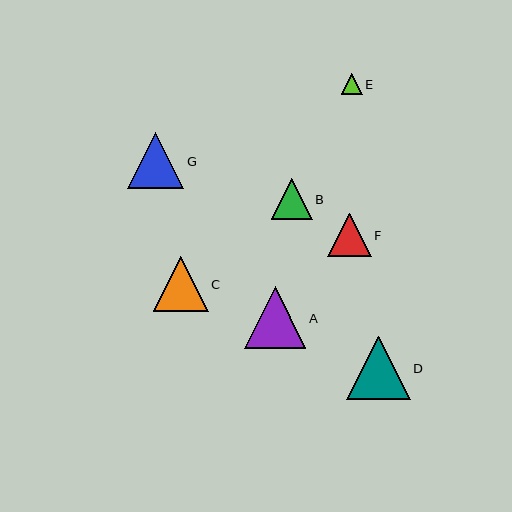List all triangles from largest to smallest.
From largest to smallest: D, A, G, C, F, B, E.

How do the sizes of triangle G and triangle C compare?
Triangle G and triangle C are approximately the same size.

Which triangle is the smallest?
Triangle E is the smallest with a size of approximately 21 pixels.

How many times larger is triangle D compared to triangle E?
Triangle D is approximately 3.0 times the size of triangle E.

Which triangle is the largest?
Triangle D is the largest with a size of approximately 63 pixels.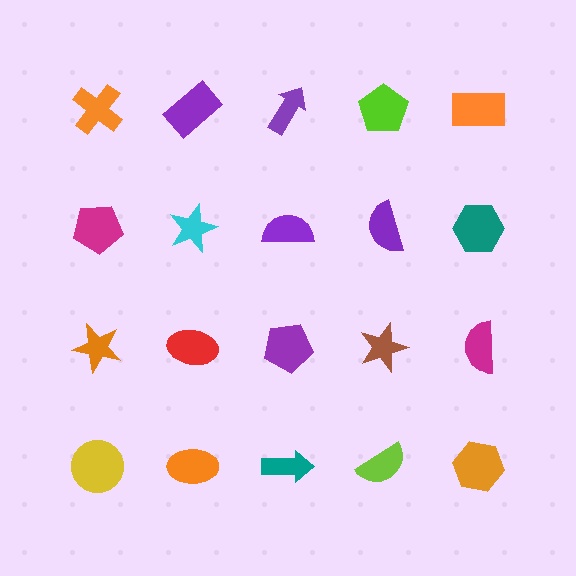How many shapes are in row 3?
5 shapes.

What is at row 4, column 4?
A lime semicircle.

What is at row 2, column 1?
A magenta pentagon.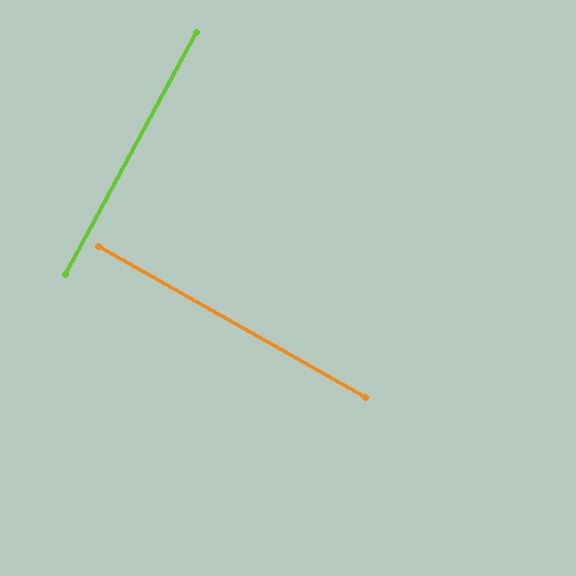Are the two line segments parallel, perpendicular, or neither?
Perpendicular — they meet at approximately 89°.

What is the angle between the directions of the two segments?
Approximately 89 degrees.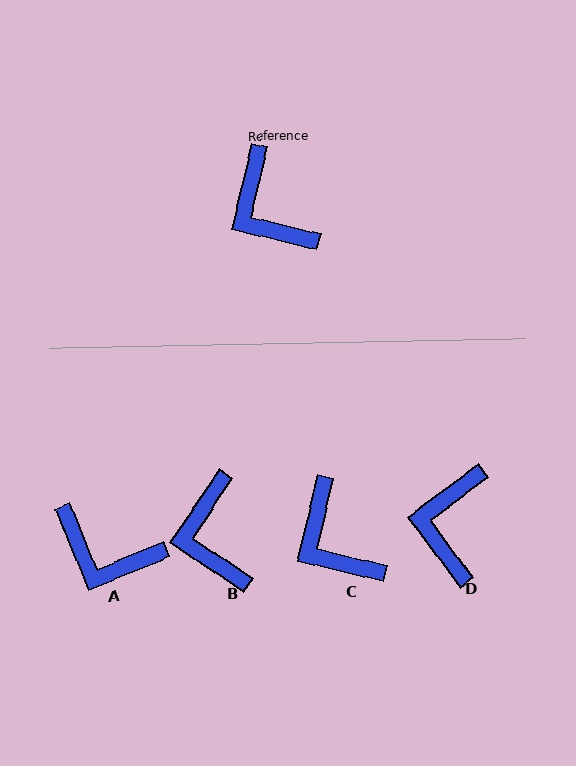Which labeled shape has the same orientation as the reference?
C.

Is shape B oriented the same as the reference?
No, it is off by about 20 degrees.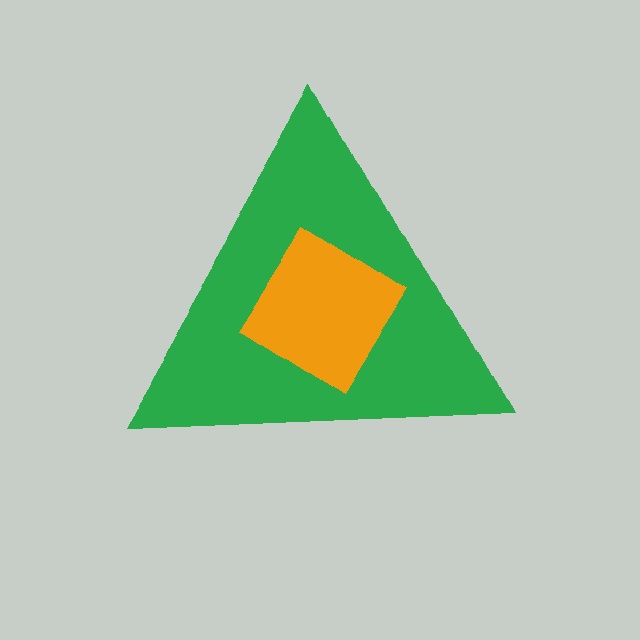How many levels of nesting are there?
2.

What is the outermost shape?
The green triangle.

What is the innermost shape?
The orange diamond.